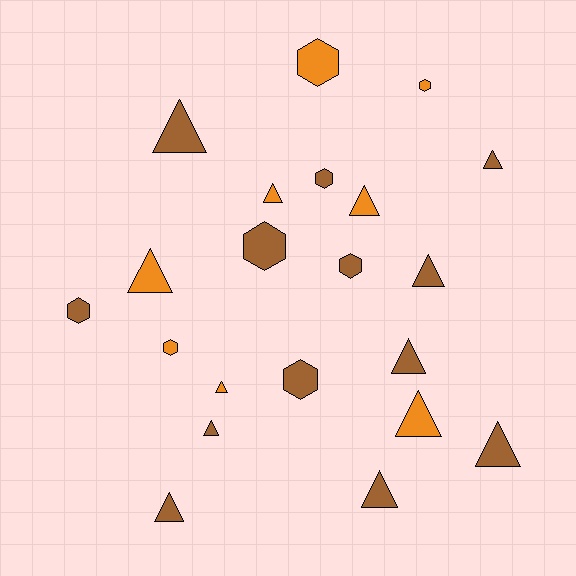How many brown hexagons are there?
There are 5 brown hexagons.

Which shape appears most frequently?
Triangle, with 13 objects.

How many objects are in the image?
There are 21 objects.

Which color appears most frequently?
Brown, with 13 objects.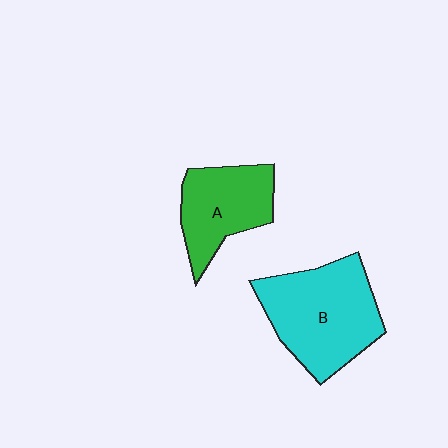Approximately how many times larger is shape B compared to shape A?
Approximately 1.4 times.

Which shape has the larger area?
Shape B (cyan).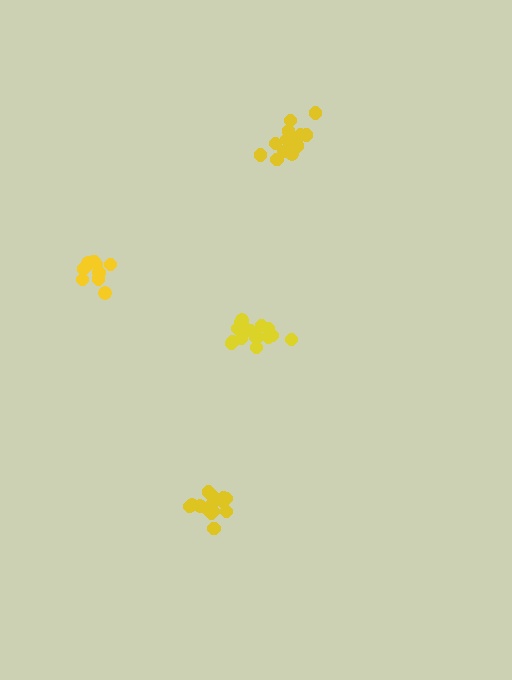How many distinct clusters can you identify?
There are 4 distinct clusters.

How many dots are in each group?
Group 1: 16 dots, Group 2: 16 dots, Group 3: 16 dots, Group 4: 10 dots (58 total).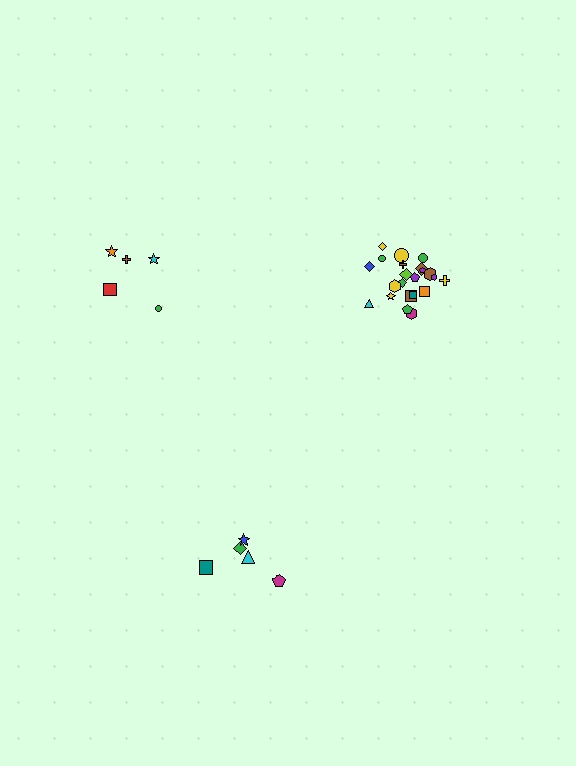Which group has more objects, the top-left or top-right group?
The top-right group.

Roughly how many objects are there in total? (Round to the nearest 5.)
Roughly 35 objects in total.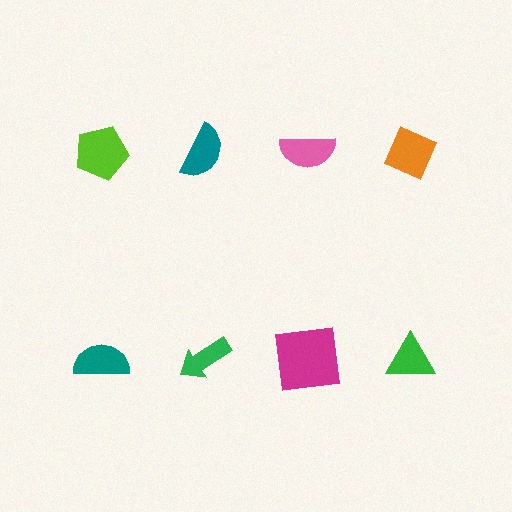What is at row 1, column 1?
A lime pentagon.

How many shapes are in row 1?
4 shapes.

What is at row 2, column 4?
A green triangle.